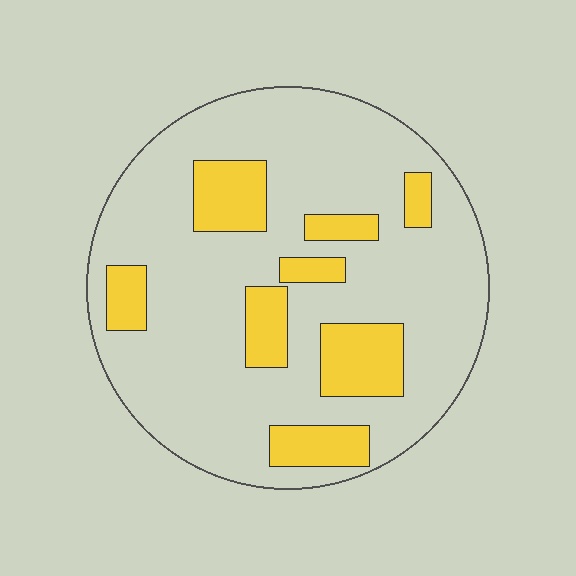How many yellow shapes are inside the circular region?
8.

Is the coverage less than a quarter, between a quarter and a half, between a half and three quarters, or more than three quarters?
Less than a quarter.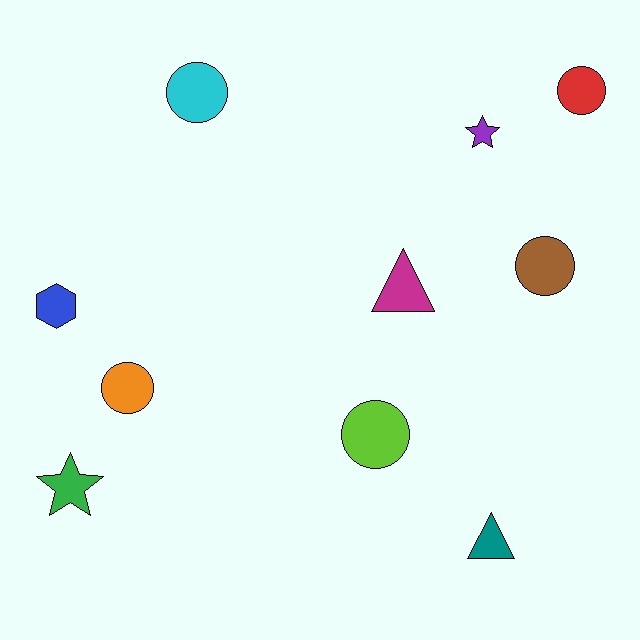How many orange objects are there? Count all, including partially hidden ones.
There is 1 orange object.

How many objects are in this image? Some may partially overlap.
There are 10 objects.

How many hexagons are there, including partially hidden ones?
There is 1 hexagon.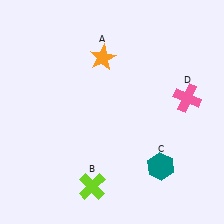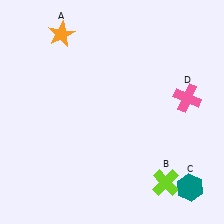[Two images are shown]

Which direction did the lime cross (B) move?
The lime cross (B) moved right.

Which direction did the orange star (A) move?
The orange star (A) moved left.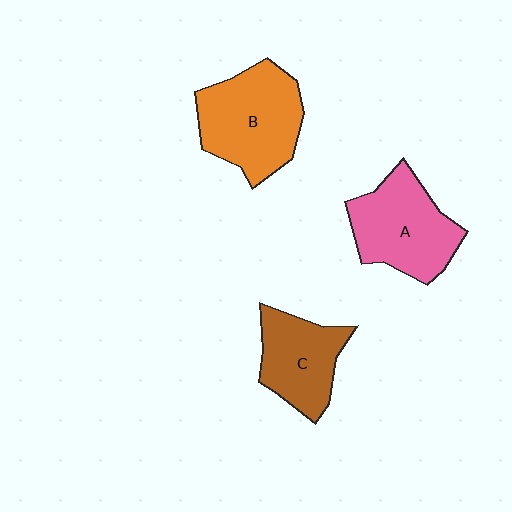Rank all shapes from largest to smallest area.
From largest to smallest: B (orange), A (pink), C (brown).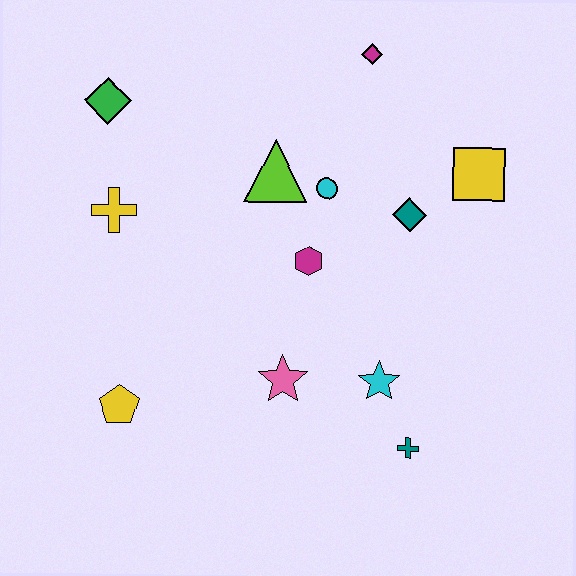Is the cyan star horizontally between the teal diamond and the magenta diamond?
Yes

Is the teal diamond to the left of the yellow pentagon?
No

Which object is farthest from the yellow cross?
The teal cross is farthest from the yellow cross.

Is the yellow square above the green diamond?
No